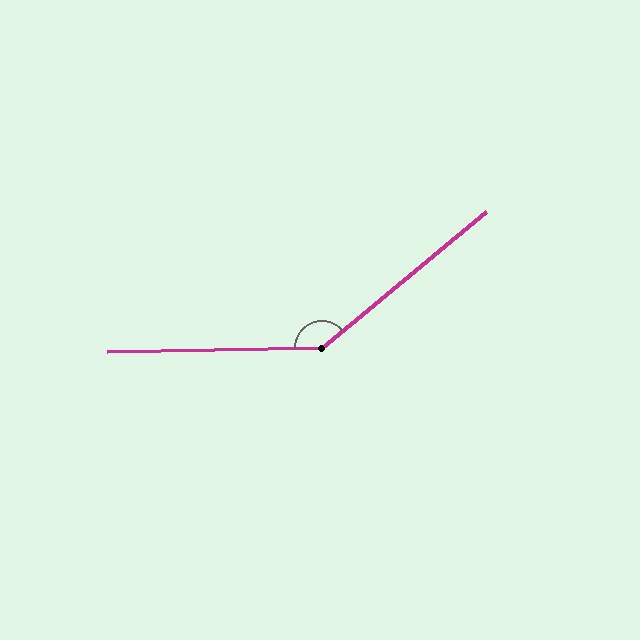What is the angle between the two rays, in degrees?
Approximately 141 degrees.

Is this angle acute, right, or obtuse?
It is obtuse.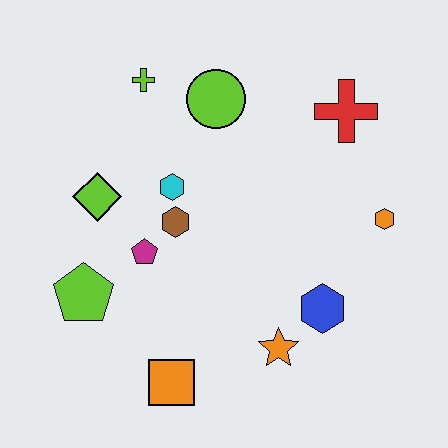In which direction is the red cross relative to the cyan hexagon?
The red cross is to the right of the cyan hexagon.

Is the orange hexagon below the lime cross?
Yes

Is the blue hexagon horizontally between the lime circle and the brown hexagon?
No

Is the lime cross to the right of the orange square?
No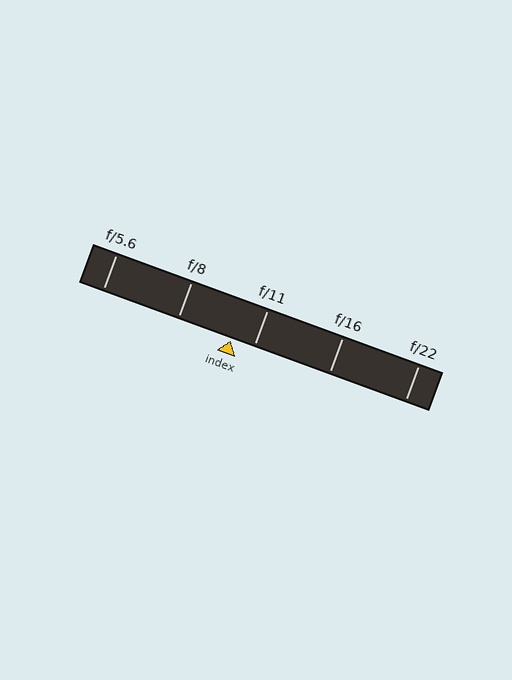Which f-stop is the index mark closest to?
The index mark is closest to f/11.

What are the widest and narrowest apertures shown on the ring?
The widest aperture shown is f/5.6 and the narrowest is f/22.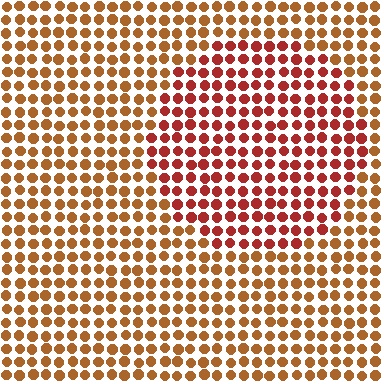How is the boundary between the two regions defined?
The boundary is defined purely by a slight shift in hue (about 28 degrees). Spacing, size, and orientation are identical on both sides.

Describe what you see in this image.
The image is filled with small brown elements in a uniform arrangement. A circle-shaped region is visible where the elements are tinted to a slightly different hue, forming a subtle color boundary.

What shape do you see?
I see a circle.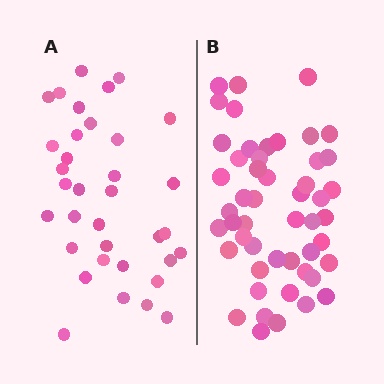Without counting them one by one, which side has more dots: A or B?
Region B (the right region) has more dots.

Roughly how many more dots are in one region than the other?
Region B has approximately 15 more dots than region A.